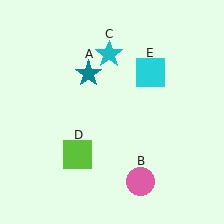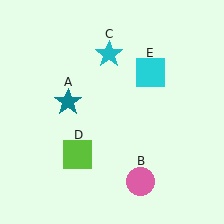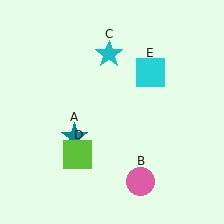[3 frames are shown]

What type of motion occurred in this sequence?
The teal star (object A) rotated counterclockwise around the center of the scene.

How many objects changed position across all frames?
1 object changed position: teal star (object A).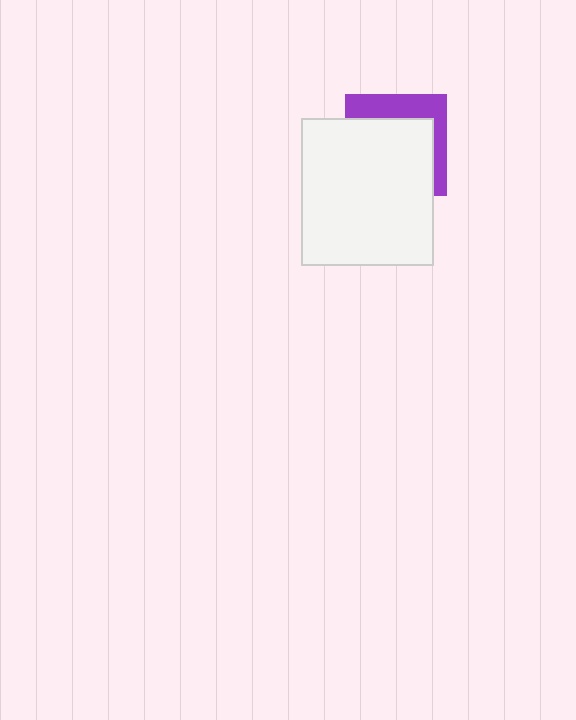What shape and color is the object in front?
The object in front is a white rectangle.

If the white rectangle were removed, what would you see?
You would see the complete purple square.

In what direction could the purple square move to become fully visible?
The purple square could move toward the upper-right. That would shift it out from behind the white rectangle entirely.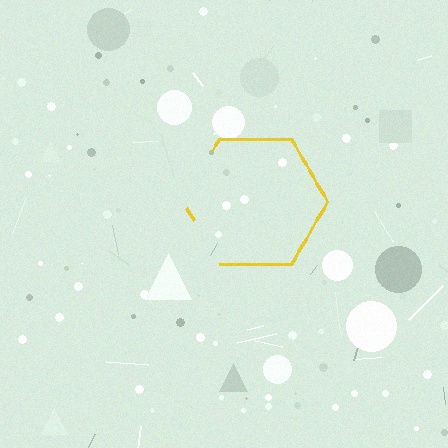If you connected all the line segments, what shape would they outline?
They would outline a hexagon.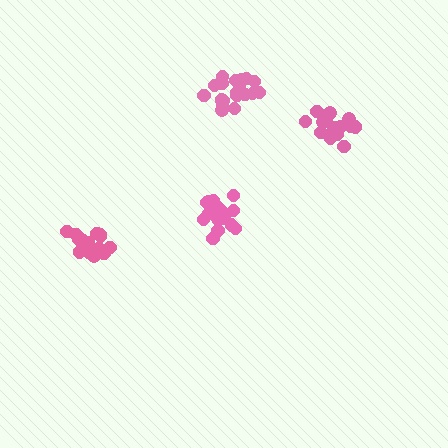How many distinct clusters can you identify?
There are 4 distinct clusters.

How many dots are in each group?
Group 1: 17 dots, Group 2: 18 dots, Group 3: 17 dots, Group 4: 19 dots (71 total).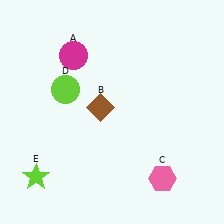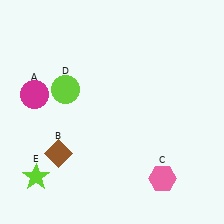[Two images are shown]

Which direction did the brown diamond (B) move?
The brown diamond (B) moved down.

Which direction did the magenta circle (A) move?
The magenta circle (A) moved left.